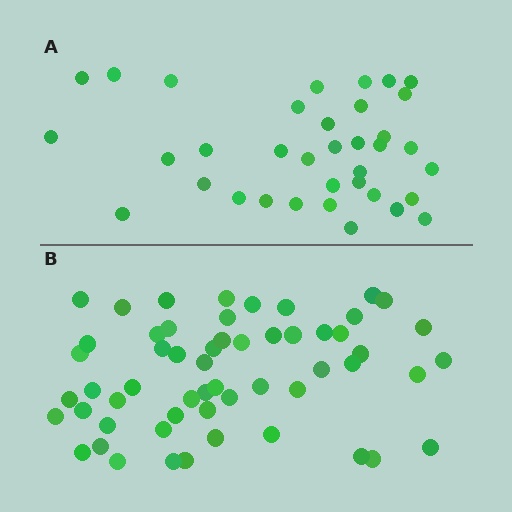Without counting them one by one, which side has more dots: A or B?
Region B (the bottom region) has more dots.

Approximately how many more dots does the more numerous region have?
Region B has approximately 20 more dots than region A.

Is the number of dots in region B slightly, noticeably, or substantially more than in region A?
Region B has substantially more. The ratio is roughly 1.6 to 1.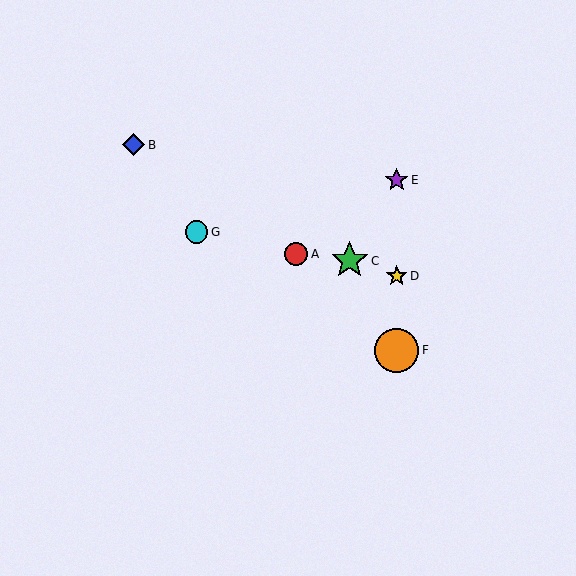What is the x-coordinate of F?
Object F is at x≈397.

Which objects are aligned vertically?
Objects D, E, F are aligned vertically.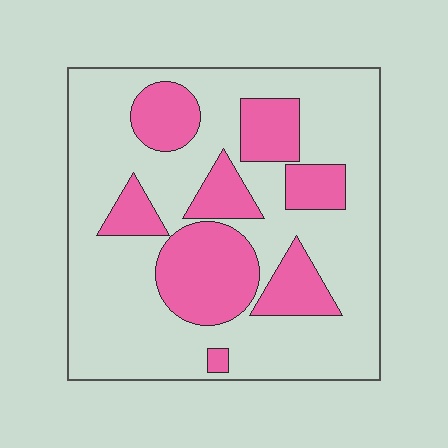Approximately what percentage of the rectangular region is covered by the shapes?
Approximately 30%.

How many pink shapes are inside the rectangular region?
8.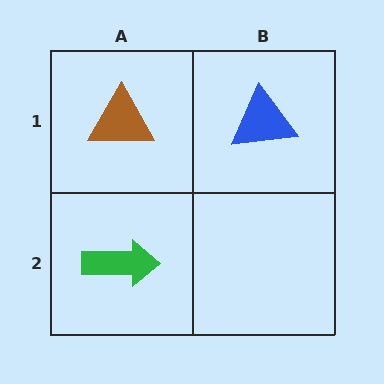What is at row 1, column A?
A brown triangle.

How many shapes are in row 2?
1 shape.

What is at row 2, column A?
A green arrow.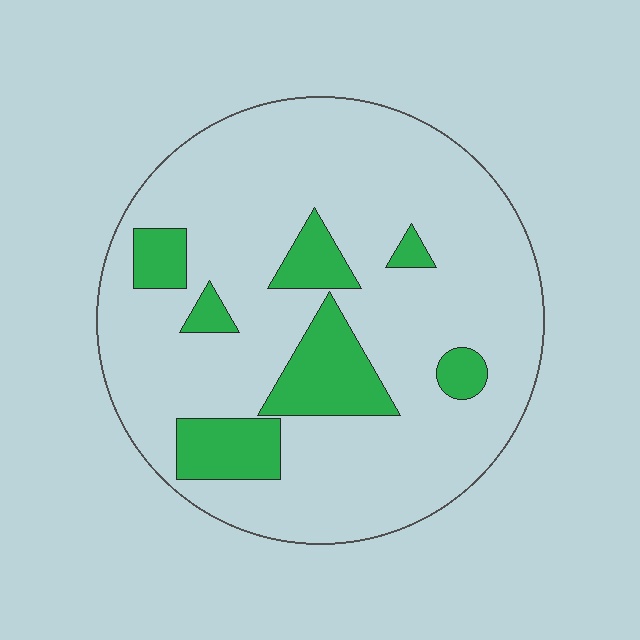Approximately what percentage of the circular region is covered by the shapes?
Approximately 20%.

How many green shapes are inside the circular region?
7.